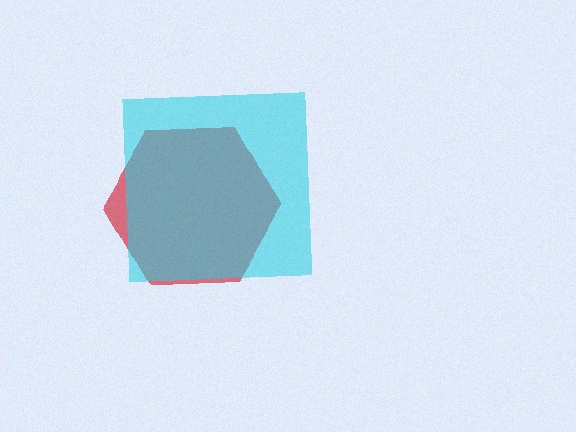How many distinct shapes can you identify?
There are 2 distinct shapes: a red hexagon, a cyan square.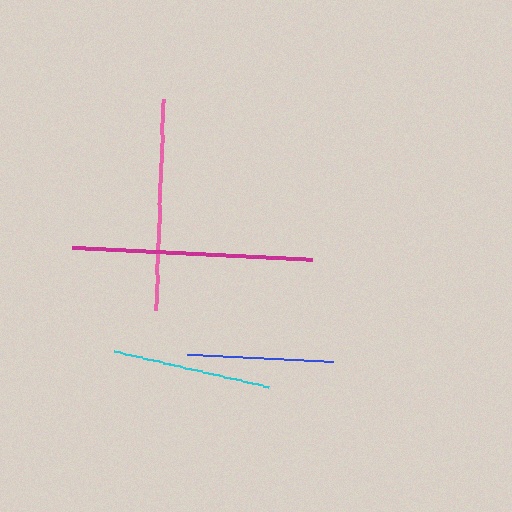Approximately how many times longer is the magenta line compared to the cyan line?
The magenta line is approximately 1.5 times the length of the cyan line.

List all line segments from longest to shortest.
From longest to shortest: magenta, pink, cyan, blue.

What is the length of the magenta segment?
The magenta segment is approximately 241 pixels long.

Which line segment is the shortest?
The blue line is the shortest at approximately 146 pixels.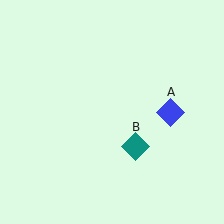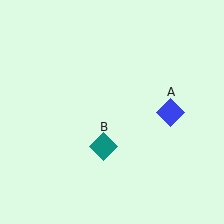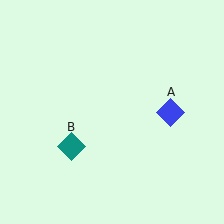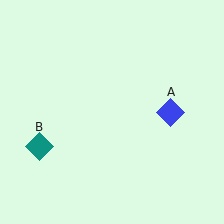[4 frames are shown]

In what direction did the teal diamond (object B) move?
The teal diamond (object B) moved left.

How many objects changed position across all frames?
1 object changed position: teal diamond (object B).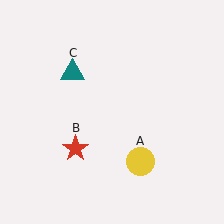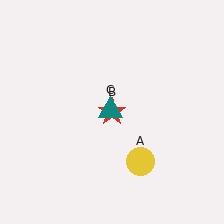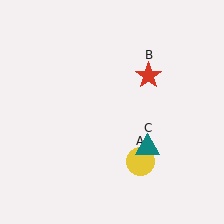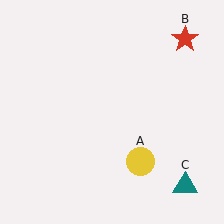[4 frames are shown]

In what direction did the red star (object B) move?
The red star (object B) moved up and to the right.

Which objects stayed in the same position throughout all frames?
Yellow circle (object A) remained stationary.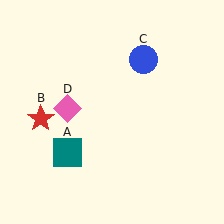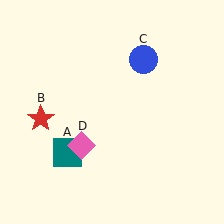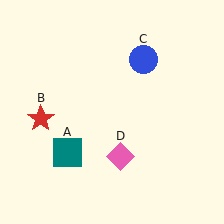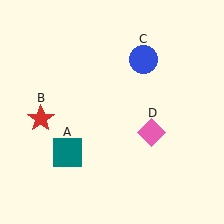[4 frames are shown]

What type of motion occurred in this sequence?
The pink diamond (object D) rotated counterclockwise around the center of the scene.